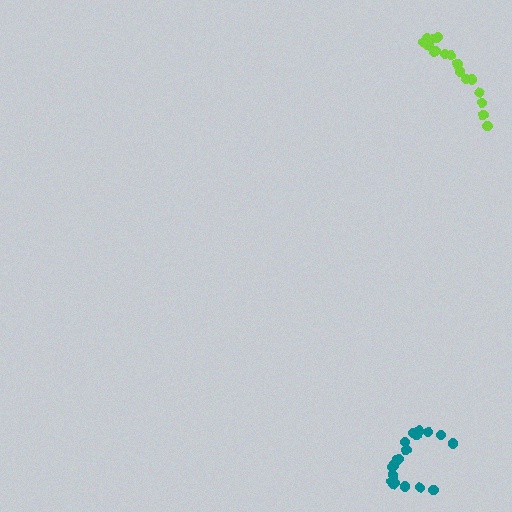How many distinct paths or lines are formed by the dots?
There are 2 distinct paths.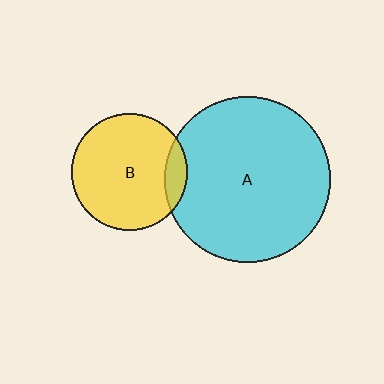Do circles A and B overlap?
Yes.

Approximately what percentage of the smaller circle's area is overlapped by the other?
Approximately 10%.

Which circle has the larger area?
Circle A (cyan).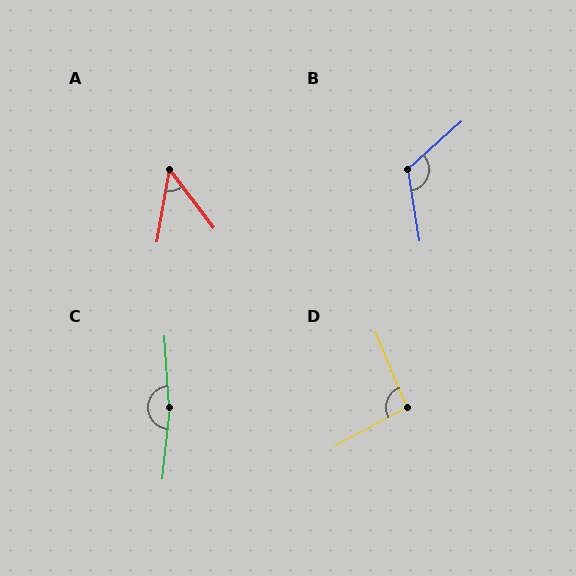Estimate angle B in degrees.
Approximately 123 degrees.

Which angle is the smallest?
A, at approximately 47 degrees.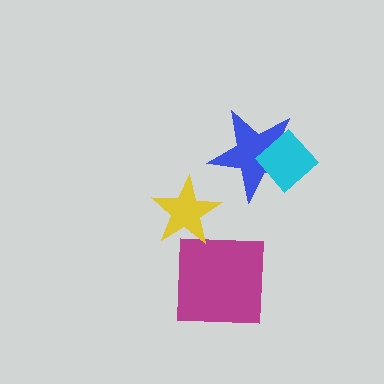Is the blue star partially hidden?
Yes, it is partially covered by another shape.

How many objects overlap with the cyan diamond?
1 object overlaps with the cyan diamond.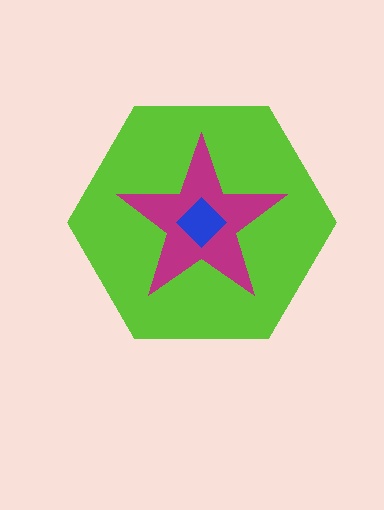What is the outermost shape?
The lime hexagon.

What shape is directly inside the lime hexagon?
The magenta star.